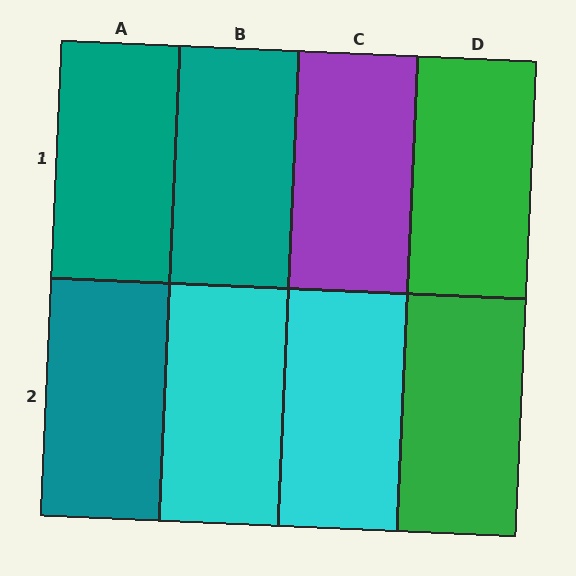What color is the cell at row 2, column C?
Cyan.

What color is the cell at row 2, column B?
Cyan.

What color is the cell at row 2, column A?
Teal.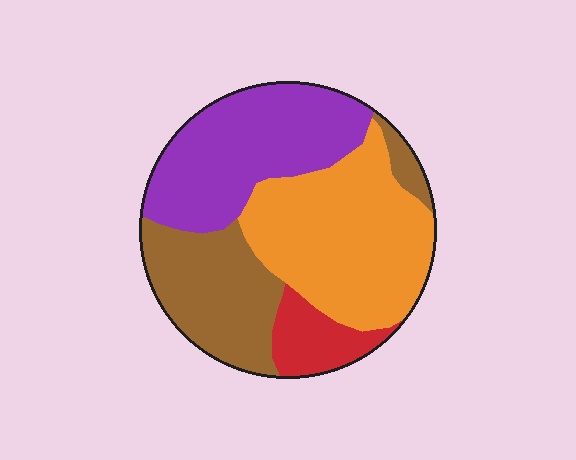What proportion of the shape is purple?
Purple takes up between a sixth and a third of the shape.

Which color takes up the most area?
Orange, at roughly 35%.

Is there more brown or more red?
Brown.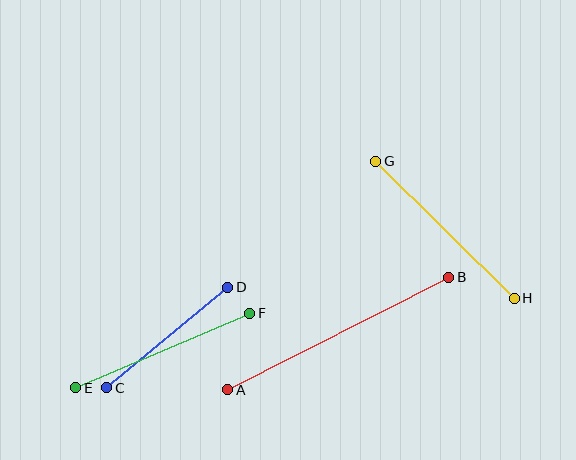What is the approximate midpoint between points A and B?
The midpoint is at approximately (338, 333) pixels.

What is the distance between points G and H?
The distance is approximately 195 pixels.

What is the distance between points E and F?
The distance is approximately 189 pixels.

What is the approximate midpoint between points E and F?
The midpoint is at approximately (163, 350) pixels.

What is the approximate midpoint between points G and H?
The midpoint is at approximately (445, 230) pixels.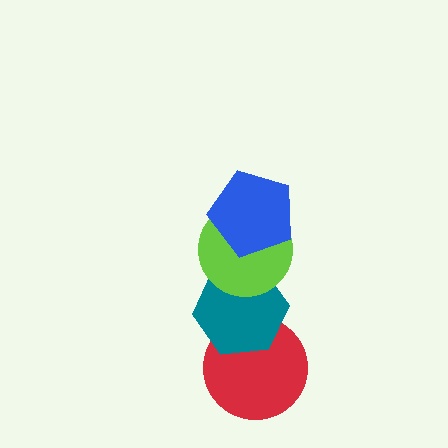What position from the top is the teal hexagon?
The teal hexagon is 3rd from the top.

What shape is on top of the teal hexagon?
The lime circle is on top of the teal hexagon.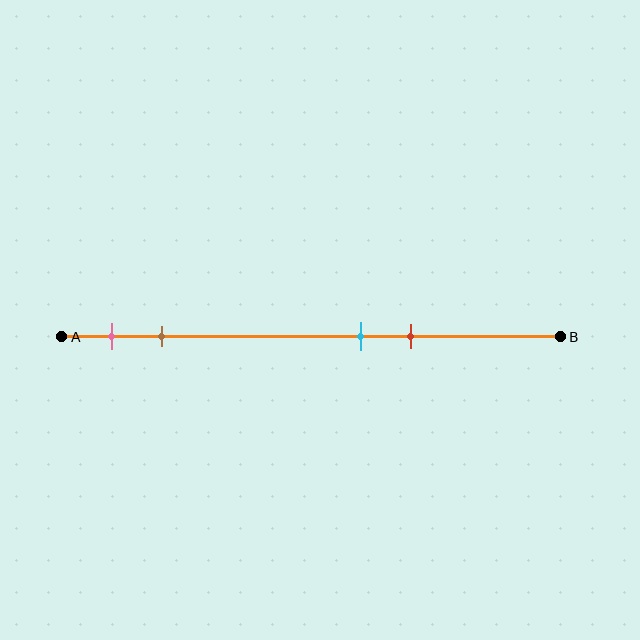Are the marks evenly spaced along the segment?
No, the marks are not evenly spaced.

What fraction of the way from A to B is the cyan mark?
The cyan mark is approximately 60% (0.6) of the way from A to B.